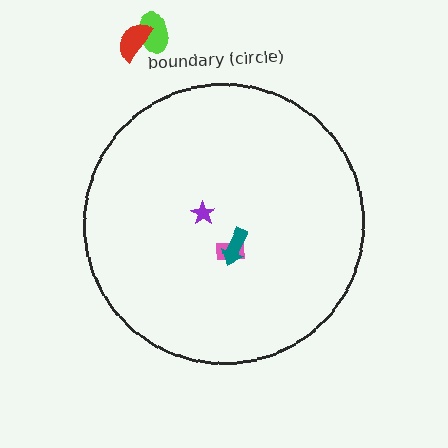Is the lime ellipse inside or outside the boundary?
Outside.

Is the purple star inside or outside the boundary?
Inside.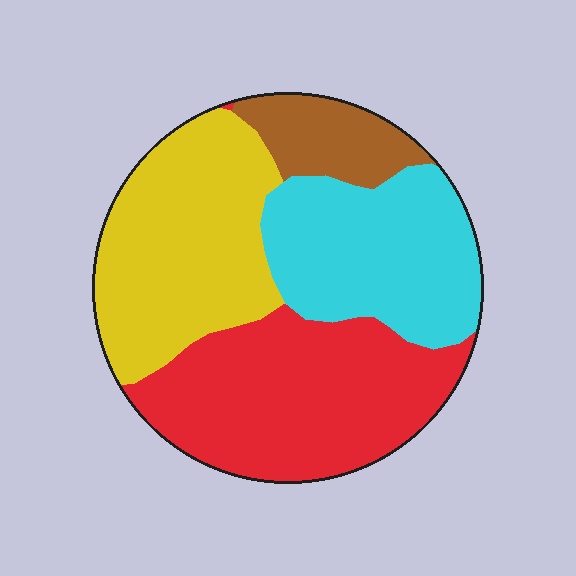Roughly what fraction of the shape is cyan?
Cyan takes up between a quarter and a half of the shape.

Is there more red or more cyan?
Red.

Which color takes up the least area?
Brown, at roughly 10%.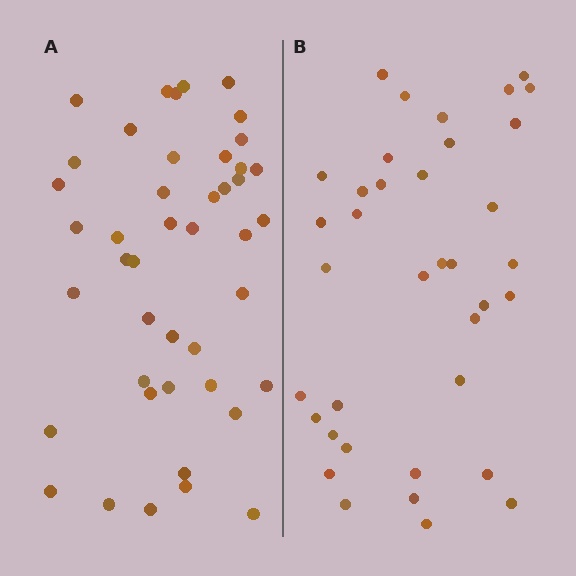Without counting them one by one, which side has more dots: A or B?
Region A (the left region) has more dots.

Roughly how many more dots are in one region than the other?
Region A has roughly 8 or so more dots than region B.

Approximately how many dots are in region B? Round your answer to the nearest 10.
About 40 dots. (The exact count is 37, which rounds to 40.)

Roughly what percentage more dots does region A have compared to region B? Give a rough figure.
About 20% more.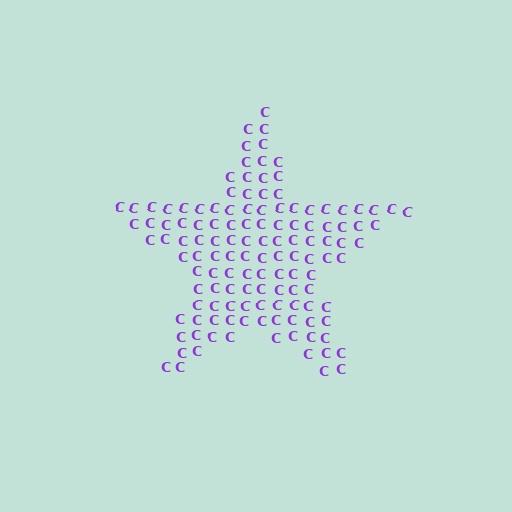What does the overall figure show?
The overall figure shows a star.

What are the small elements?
The small elements are letter C's.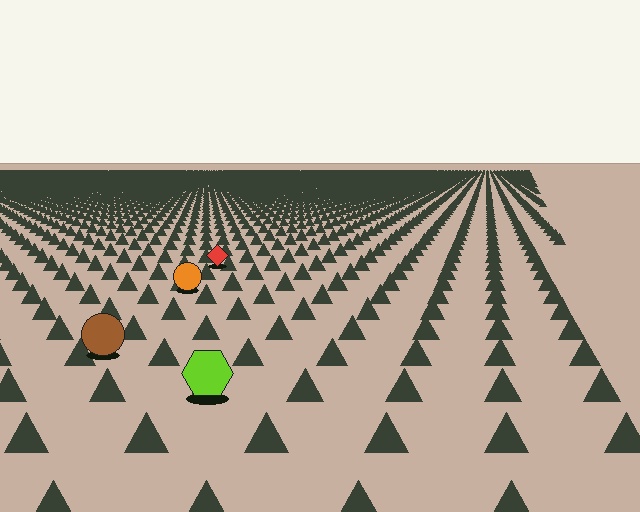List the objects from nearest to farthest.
From nearest to farthest: the lime hexagon, the brown circle, the orange circle, the red diamond.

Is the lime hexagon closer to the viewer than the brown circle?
Yes. The lime hexagon is closer — you can tell from the texture gradient: the ground texture is coarser near it.